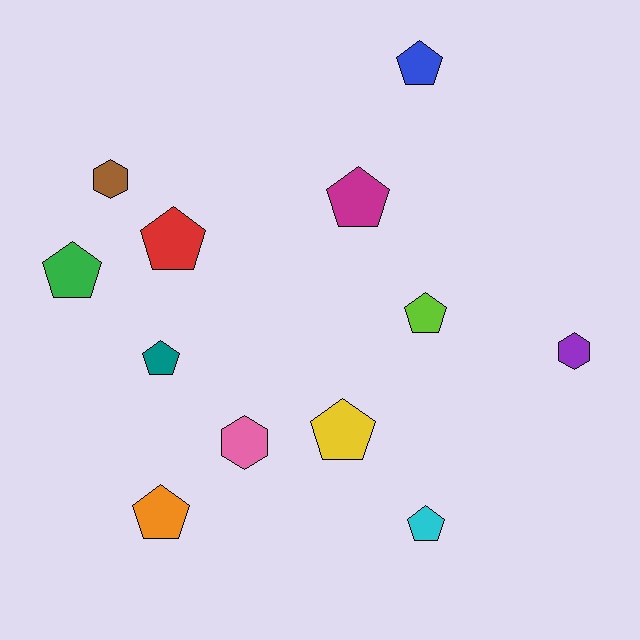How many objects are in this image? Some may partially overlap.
There are 12 objects.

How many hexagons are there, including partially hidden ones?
There are 3 hexagons.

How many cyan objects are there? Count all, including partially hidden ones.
There is 1 cyan object.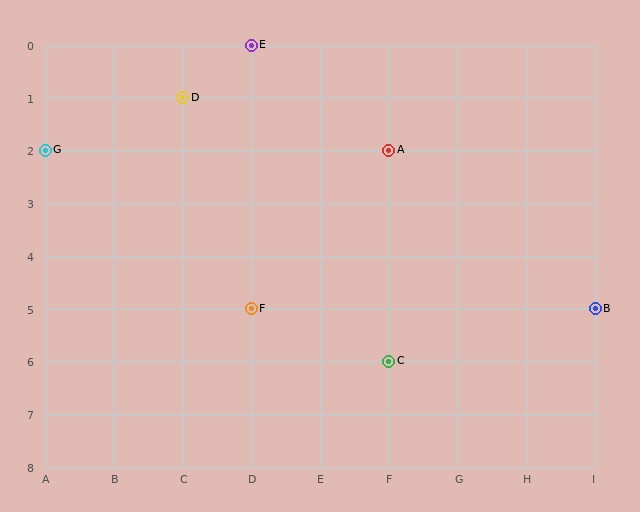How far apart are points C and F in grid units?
Points C and F are 2 columns and 1 row apart (about 2.2 grid units diagonally).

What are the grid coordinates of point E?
Point E is at grid coordinates (D, 0).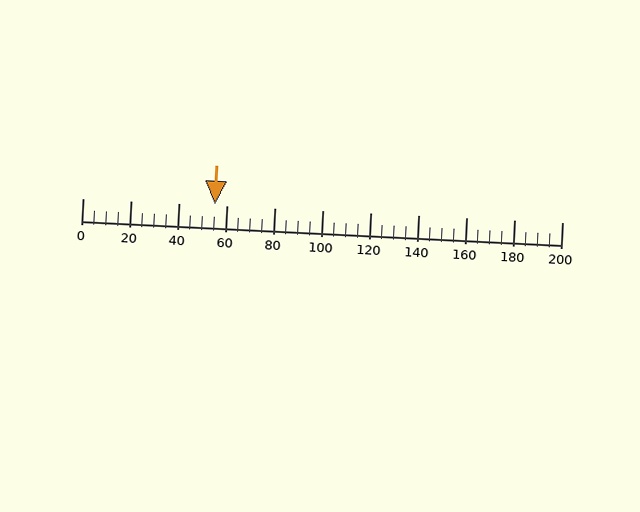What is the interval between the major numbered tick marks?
The major tick marks are spaced 20 units apart.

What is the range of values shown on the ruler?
The ruler shows values from 0 to 200.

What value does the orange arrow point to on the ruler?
The orange arrow points to approximately 55.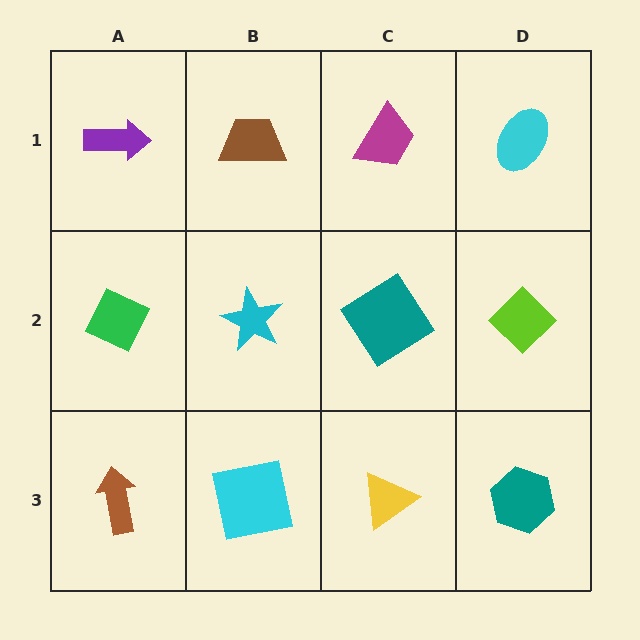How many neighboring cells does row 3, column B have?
3.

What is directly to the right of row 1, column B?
A magenta trapezoid.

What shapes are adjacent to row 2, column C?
A magenta trapezoid (row 1, column C), a yellow triangle (row 3, column C), a cyan star (row 2, column B), a lime diamond (row 2, column D).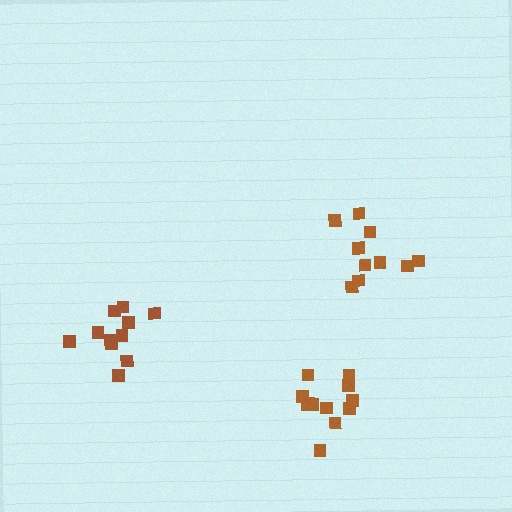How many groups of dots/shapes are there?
There are 3 groups.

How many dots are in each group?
Group 1: 11 dots, Group 2: 10 dots, Group 3: 12 dots (33 total).